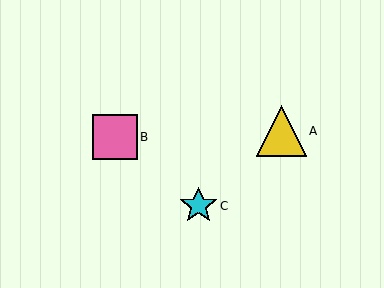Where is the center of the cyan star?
The center of the cyan star is at (198, 206).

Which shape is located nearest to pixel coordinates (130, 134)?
The pink square (labeled B) at (115, 137) is nearest to that location.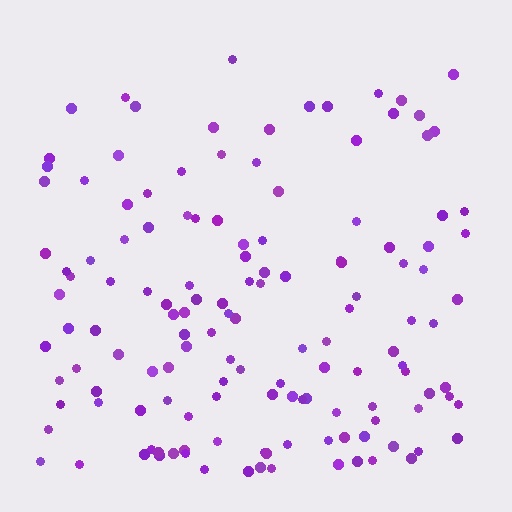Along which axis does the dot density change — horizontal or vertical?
Vertical.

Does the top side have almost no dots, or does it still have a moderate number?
Still a moderate number, just noticeably fewer than the bottom.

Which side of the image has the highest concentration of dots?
The bottom.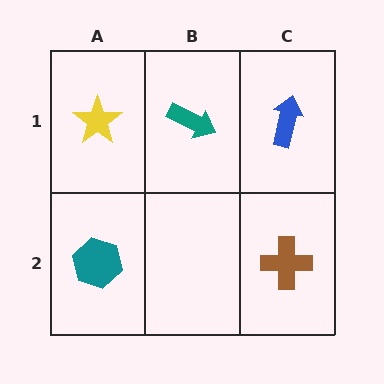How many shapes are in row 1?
3 shapes.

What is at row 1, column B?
A teal arrow.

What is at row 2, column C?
A brown cross.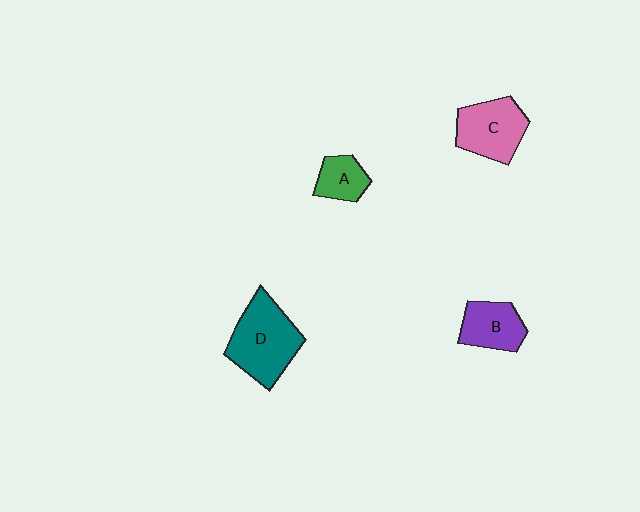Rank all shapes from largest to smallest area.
From largest to smallest: D (teal), C (pink), B (purple), A (green).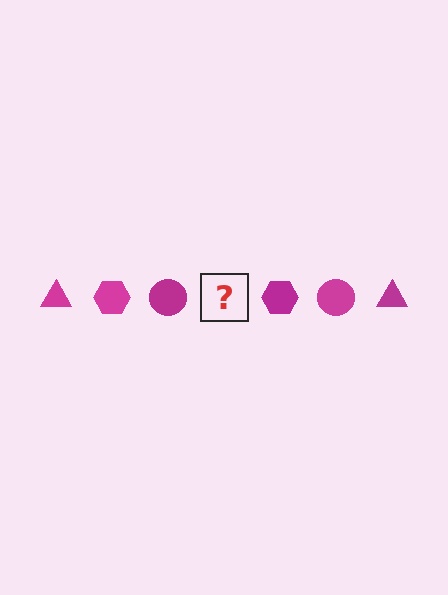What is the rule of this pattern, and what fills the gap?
The rule is that the pattern cycles through triangle, hexagon, circle shapes in magenta. The gap should be filled with a magenta triangle.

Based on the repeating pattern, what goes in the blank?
The blank should be a magenta triangle.